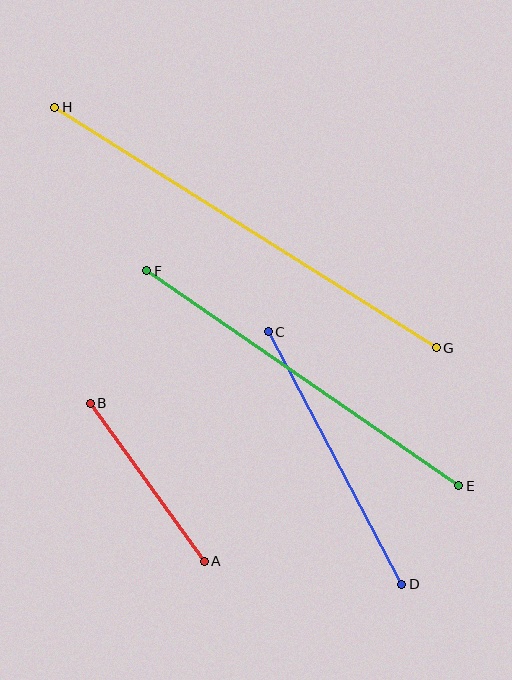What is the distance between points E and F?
The distance is approximately 379 pixels.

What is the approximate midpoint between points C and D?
The midpoint is at approximately (335, 458) pixels.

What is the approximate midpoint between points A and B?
The midpoint is at approximately (147, 482) pixels.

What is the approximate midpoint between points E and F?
The midpoint is at approximately (303, 378) pixels.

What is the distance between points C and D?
The distance is approximately 286 pixels.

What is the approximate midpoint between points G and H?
The midpoint is at approximately (245, 227) pixels.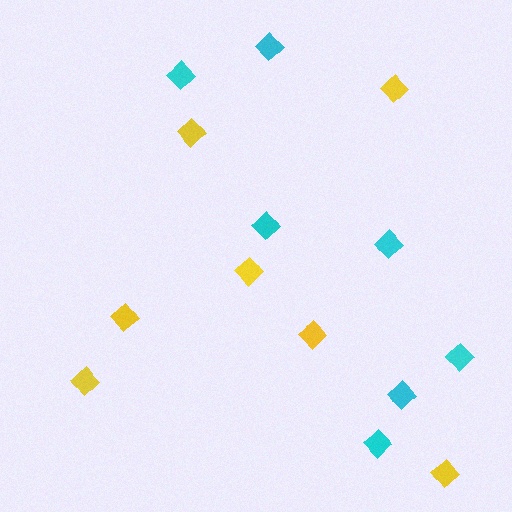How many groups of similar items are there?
There are 2 groups: one group of yellow diamonds (7) and one group of cyan diamonds (7).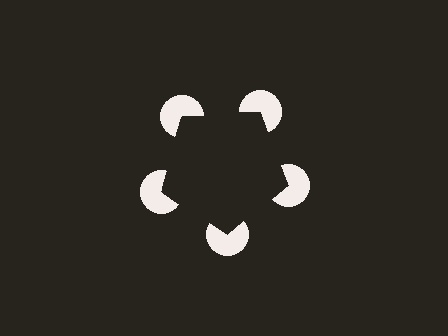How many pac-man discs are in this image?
There are 5 — one at each vertex of the illusory pentagon.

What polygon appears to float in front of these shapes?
An illusory pentagon — its edges are inferred from the aligned wedge cuts in the pac-man discs, not physically drawn.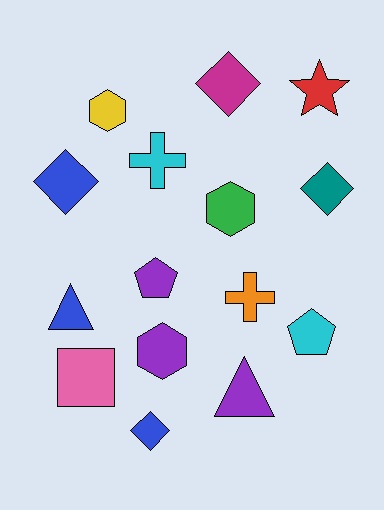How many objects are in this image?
There are 15 objects.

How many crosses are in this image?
There are 2 crosses.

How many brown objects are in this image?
There are no brown objects.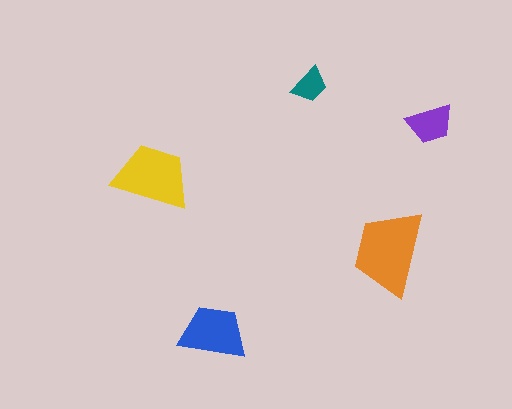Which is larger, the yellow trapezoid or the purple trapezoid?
The yellow one.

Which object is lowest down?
The blue trapezoid is bottommost.